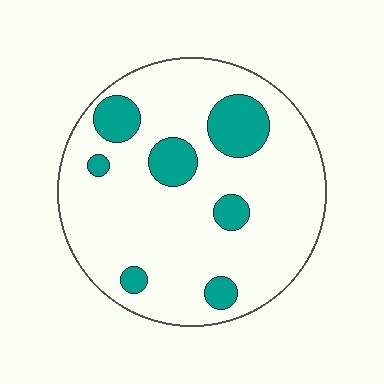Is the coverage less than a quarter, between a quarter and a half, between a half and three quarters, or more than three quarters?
Less than a quarter.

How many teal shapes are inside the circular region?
7.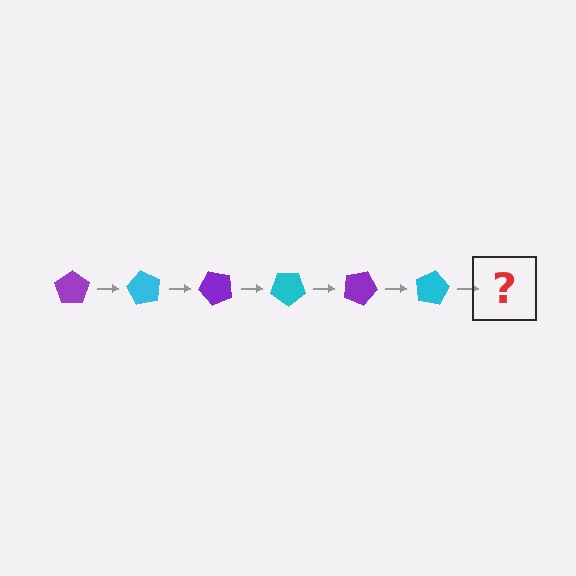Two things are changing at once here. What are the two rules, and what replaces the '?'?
The two rules are that it rotates 60 degrees each step and the color cycles through purple and cyan. The '?' should be a purple pentagon, rotated 360 degrees from the start.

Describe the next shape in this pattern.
It should be a purple pentagon, rotated 360 degrees from the start.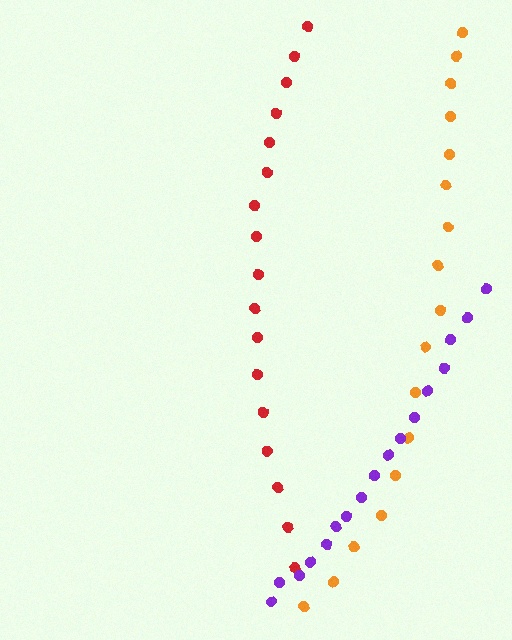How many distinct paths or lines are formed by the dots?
There are 3 distinct paths.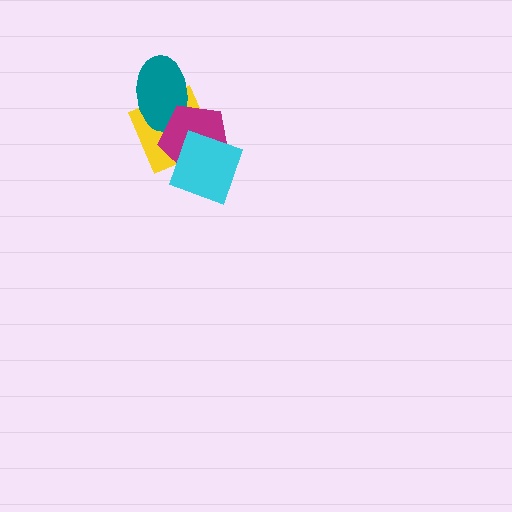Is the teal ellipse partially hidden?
Yes, it is partially covered by another shape.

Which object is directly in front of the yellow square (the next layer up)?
The teal ellipse is directly in front of the yellow square.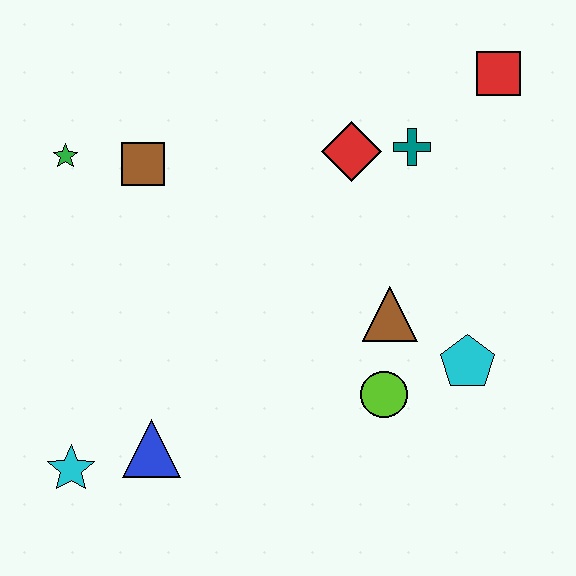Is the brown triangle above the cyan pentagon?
Yes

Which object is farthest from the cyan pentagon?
The green star is farthest from the cyan pentagon.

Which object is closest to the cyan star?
The blue triangle is closest to the cyan star.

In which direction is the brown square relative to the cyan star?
The brown square is above the cyan star.